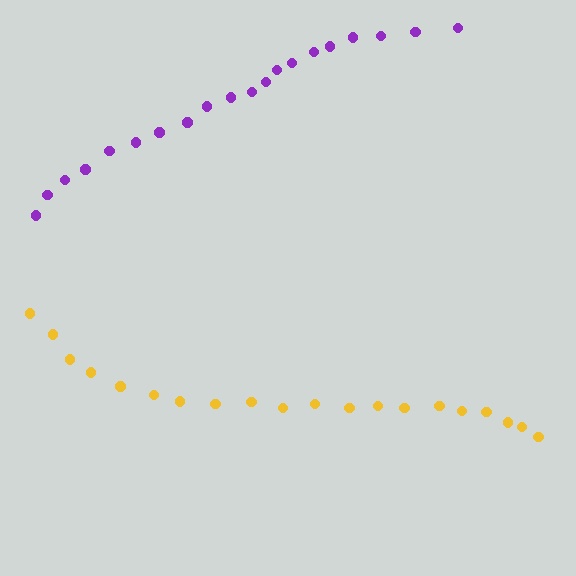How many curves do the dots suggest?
There are 2 distinct paths.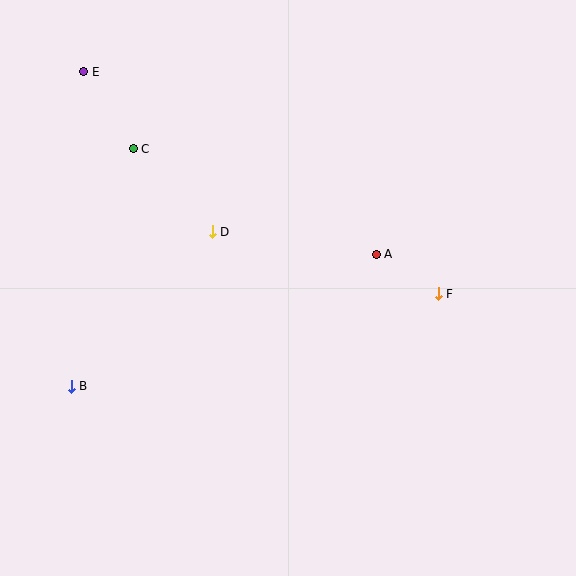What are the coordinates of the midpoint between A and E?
The midpoint between A and E is at (230, 163).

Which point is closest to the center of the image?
Point A at (376, 254) is closest to the center.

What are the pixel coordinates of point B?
Point B is at (71, 386).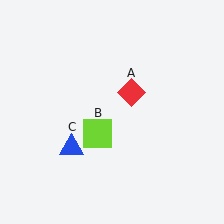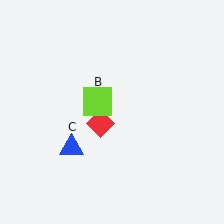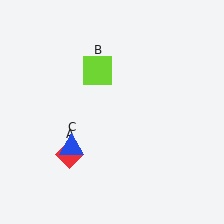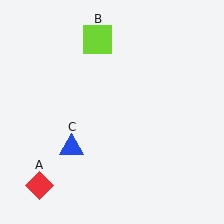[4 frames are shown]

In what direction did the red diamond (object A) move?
The red diamond (object A) moved down and to the left.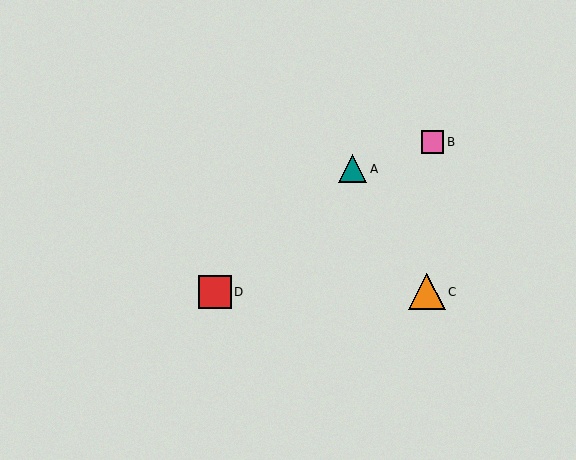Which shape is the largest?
The orange triangle (labeled C) is the largest.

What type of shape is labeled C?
Shape C is an orange triangle.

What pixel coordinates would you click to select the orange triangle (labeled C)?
Click at (427, 292) to select the orange triangle C.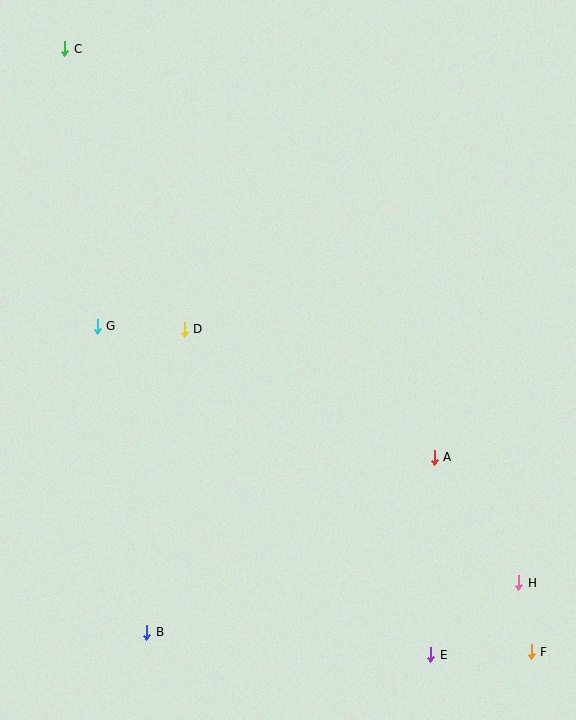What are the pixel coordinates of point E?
Point E is at (431, 655).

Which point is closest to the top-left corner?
Point C is closest to the top-left corner.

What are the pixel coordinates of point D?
Point D is at (184, 329).